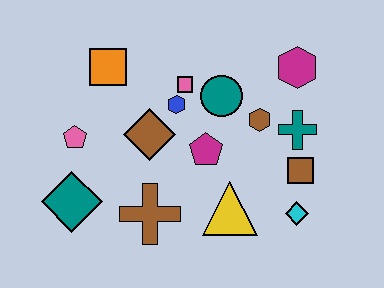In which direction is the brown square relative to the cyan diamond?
The brown square is above the cyan diamond.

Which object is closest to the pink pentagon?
The teal diamond is closest to the pink pentagon.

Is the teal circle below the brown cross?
No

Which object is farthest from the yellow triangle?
The orange square is farthest from the yellow triangle.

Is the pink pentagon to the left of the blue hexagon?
Yes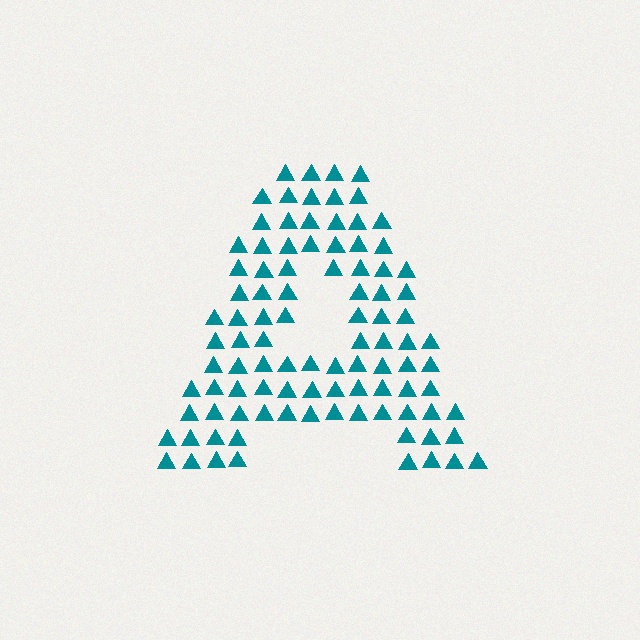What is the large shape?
The large shape is the letter A.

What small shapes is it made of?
It is made of small triangles.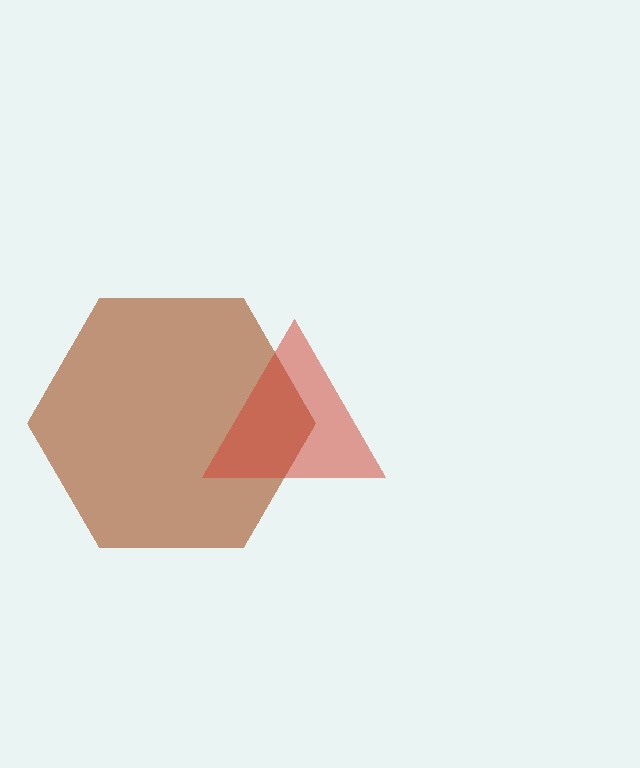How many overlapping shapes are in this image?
There are 2 overlapping shapes in the image.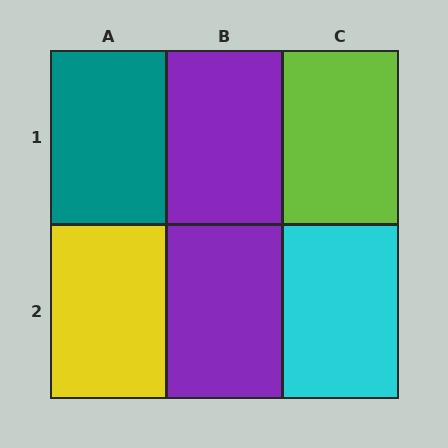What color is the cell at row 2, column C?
Cyan.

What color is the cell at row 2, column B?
Purple.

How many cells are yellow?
1 cell is yellow.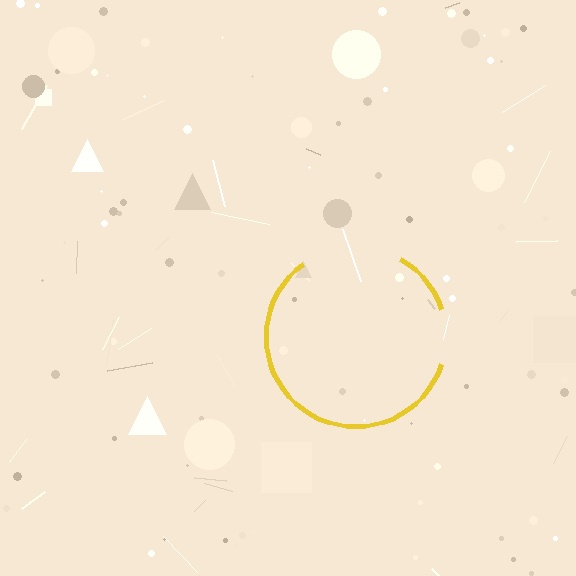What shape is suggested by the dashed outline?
The dashed outline suggests a circle.